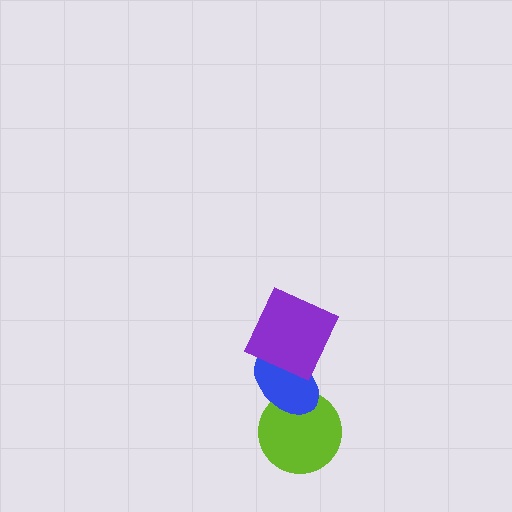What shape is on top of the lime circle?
The blue ellipse is on top of the lime circle.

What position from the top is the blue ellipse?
The blue ellipse is 2nd from the top.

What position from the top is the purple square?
The purple square is 1st from the top.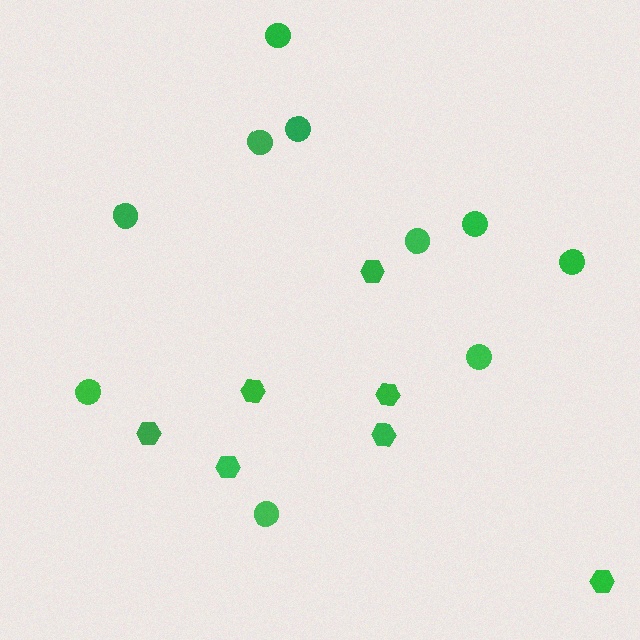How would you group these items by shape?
There are 2 groups: one group of circles (10) and one group of hexagons (7).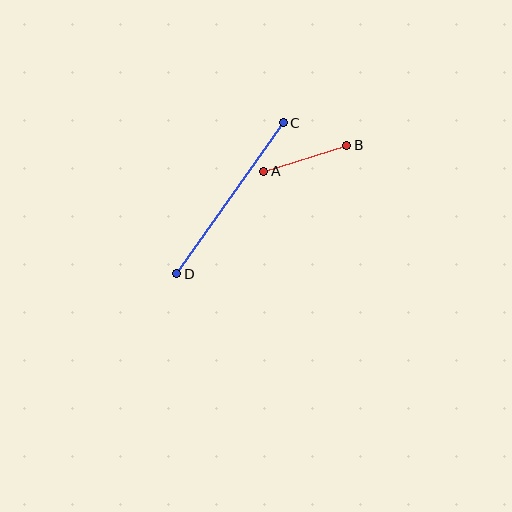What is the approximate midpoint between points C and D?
The midpoint is at approximately (230, 198) pixels.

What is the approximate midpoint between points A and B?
The midpoint is at approximately (305, 158) pixels.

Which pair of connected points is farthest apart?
Points C and D are farthest apart.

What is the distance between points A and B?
The distance is approximately 87 pixels.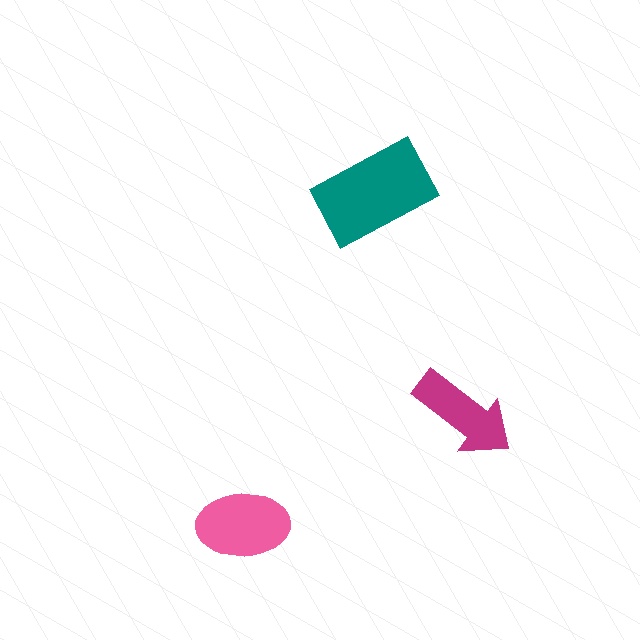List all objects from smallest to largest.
The magenta arrow, the pink ellipse, the teal rectangle.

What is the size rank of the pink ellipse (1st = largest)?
2nd.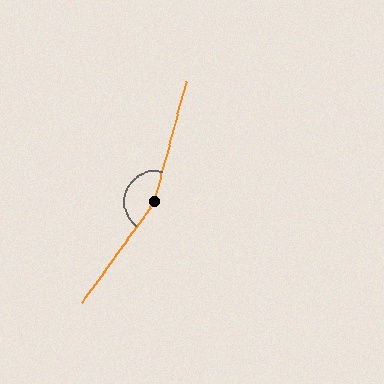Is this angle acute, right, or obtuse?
It is obtuse.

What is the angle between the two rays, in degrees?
Approximately 159 degrees.